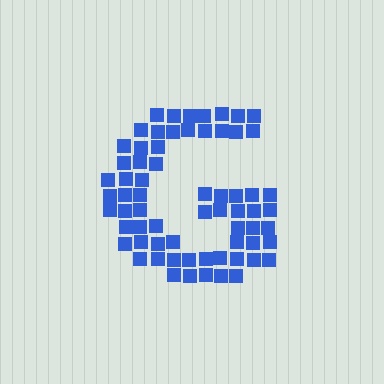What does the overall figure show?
The overall figure shows the letter G.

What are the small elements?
The small elements are squares.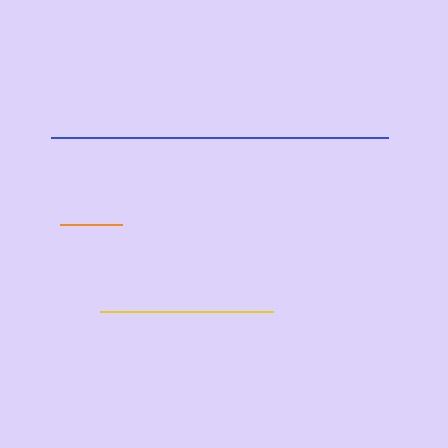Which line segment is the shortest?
The orange line is the shortest at approximately 61 pixels.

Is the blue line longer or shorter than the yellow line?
The blue line is longer than the yellow line.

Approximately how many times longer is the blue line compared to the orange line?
The blue line is approximately 5.5 times the length of the orange line.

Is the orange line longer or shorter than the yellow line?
The yellow line is longer than the orange line.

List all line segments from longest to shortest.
From longest to shortest: blue, yellow, orange.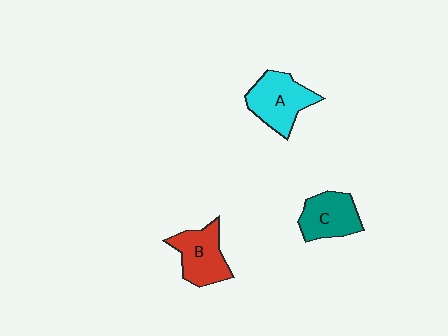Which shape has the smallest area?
Shape C (teal).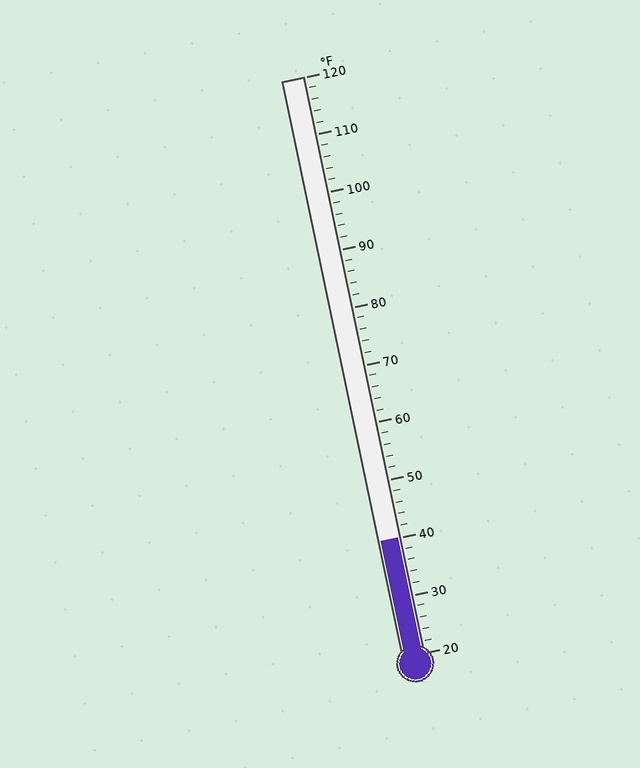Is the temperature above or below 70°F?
The temperature is below 70°F.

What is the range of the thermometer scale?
The thermometer scale ranges from 20°F to 120°F.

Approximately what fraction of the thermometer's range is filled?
The thermometer is filled to approximately 20% of its range.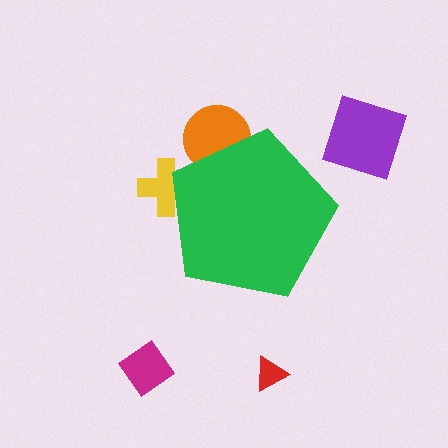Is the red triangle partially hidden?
No, the red triangle is fully visible.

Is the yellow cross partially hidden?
Yes, the yellow cross is partially hidden behind the green pentagon.